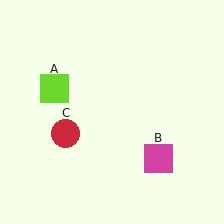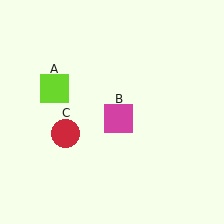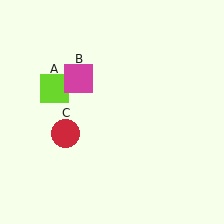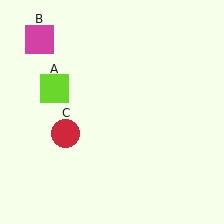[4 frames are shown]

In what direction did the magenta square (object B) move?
The magenta square (object B) moved up and to the left.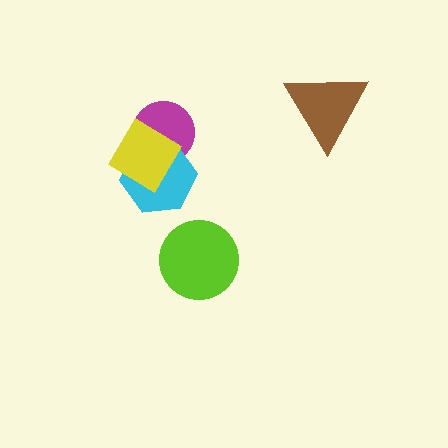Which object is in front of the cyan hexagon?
The yellow diamond is in front of the cyan hexagon.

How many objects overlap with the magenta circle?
2 objects overlap with the magenta circle.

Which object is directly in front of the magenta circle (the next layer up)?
The cyan hexagon is directly in front of the magenta circle.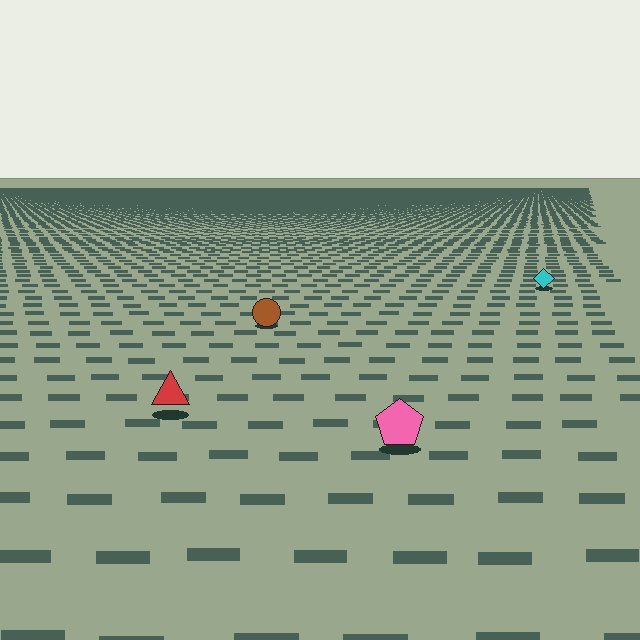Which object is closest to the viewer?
The pink pentagon is closest. The texture marks near it are larger and more spread out.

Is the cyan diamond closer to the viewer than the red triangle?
No. The red triangle is closer — you can tell from the texture gradient: the ground texture is coarser near it.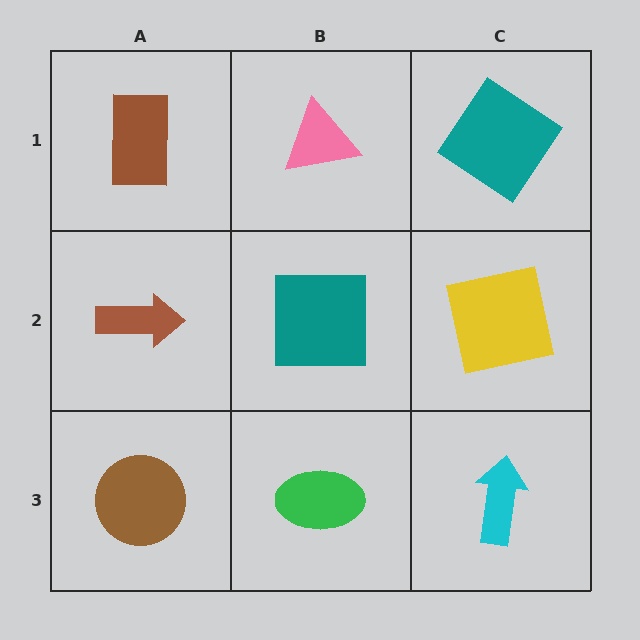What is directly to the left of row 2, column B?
A brown arrow.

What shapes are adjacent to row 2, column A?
A brown rectangle (row 1, column A), a brown circle (row 3, column A), a teal square (row 2, column B).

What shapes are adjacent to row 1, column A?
A brown arrow (row 2, column A), a pink triangle (row 1, column B).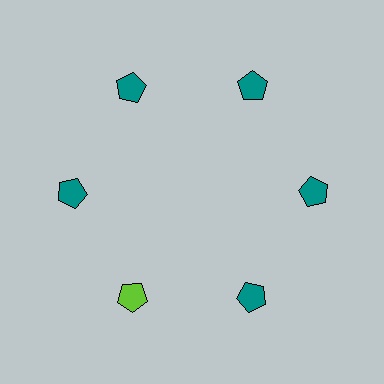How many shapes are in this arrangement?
There are 6 shapes arranged in a ring pattern.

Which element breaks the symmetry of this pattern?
The lime pentagon at roughly the 7 o'clock position breaks the symmetry. All other shapes are teal pentagons.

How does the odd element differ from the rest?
It has a different color: lime instead of teal.